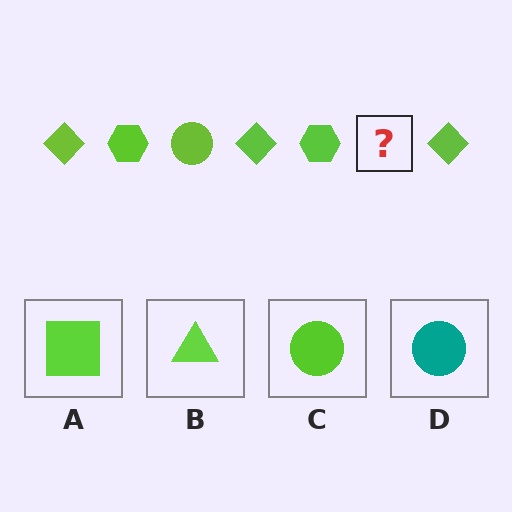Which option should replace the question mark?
Option C.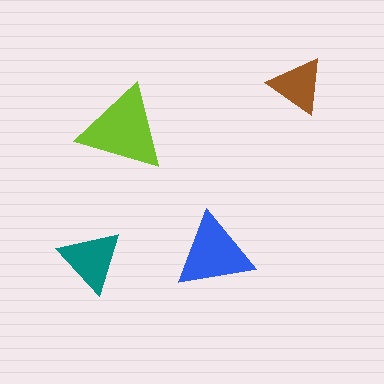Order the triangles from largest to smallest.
the lime one, the blue one, the teal one, the brown one.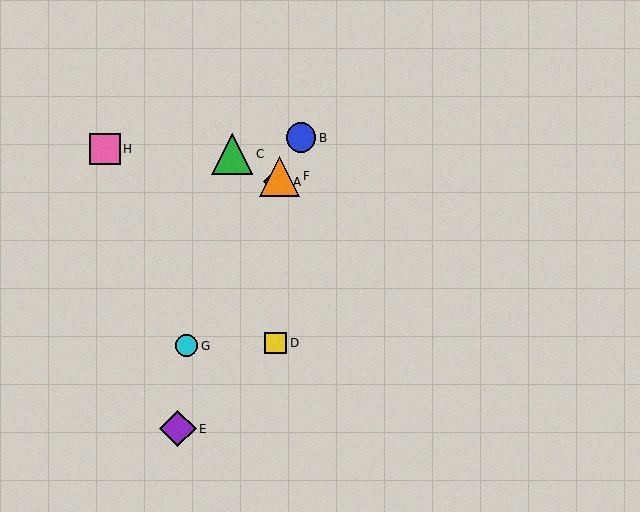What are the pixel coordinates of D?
Object D is at (276, 343).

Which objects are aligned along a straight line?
Objects A, B, F, G are aligned along a straight line.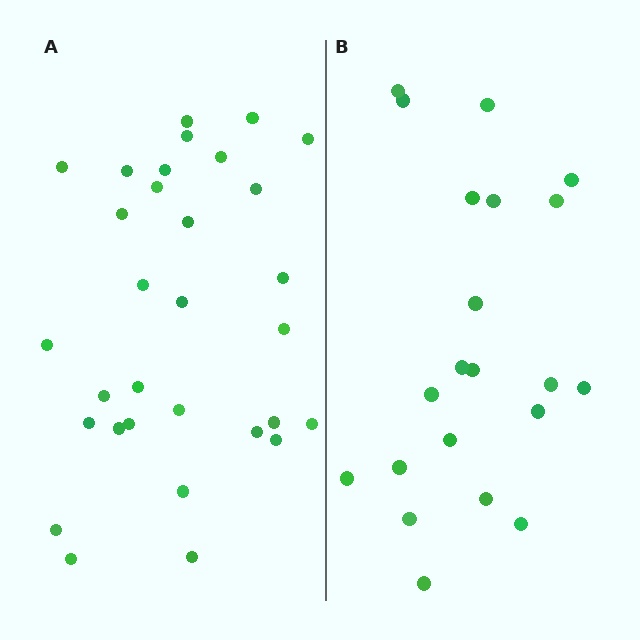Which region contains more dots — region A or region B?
Region A (the left region) has more dots.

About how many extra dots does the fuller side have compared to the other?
Region A has roughly 10 or so more dots than region B.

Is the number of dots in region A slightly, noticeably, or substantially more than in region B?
Region A has substantially more. The ratio is roughly 1.5 to 1.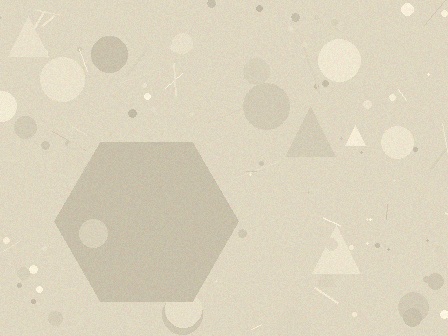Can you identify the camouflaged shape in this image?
The camouflaged shape is a hexagon.